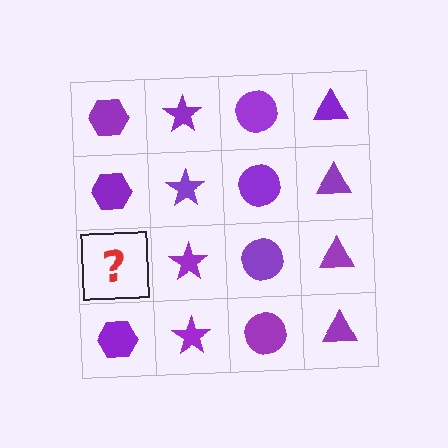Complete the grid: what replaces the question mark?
The question mark should be replaced with a purple hexagon.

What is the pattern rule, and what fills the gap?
The rule is that each column has a consistent shape. The gap should be filled with a purple hexagon.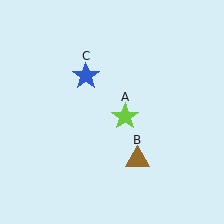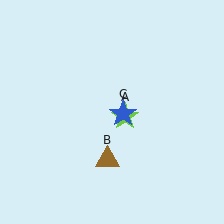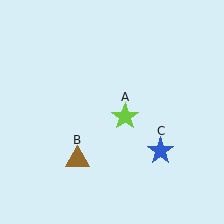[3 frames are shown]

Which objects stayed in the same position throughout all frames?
Lime star (object A) remained stationary.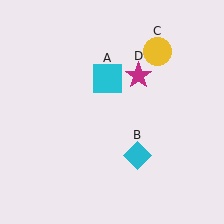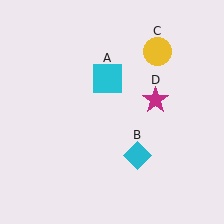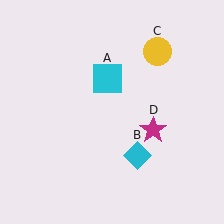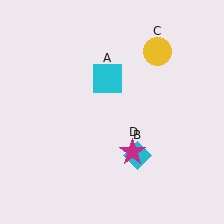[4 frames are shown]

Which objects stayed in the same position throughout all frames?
Cyan square (object A) and cyan diamond (object B) and yellow circle (object C) remained stationary.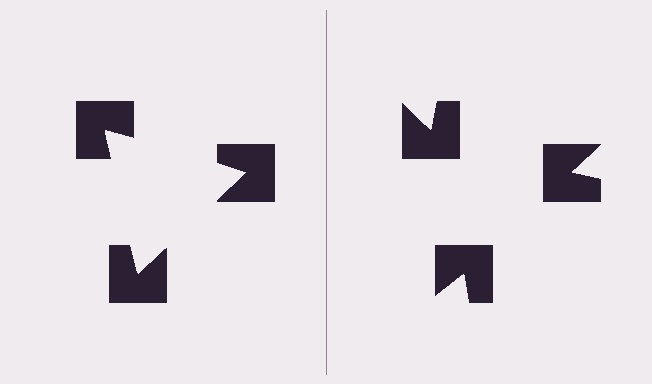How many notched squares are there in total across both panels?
6 — 3 on each side.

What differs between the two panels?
The notched squares are positioned identically on both sides; only the wedge orientations differ. On the left they align to a triangle; on the right they are misaligned.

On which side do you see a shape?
An illusory triangle appears on the left side. On the right side the wedge cuts are rotated, so no coherent shape forms.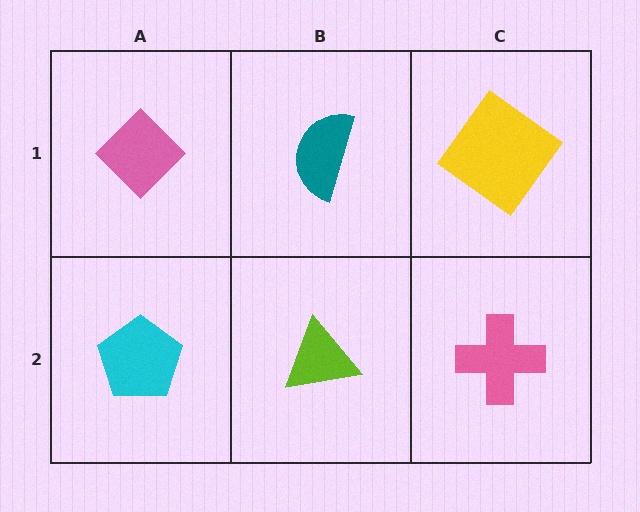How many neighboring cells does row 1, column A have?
2.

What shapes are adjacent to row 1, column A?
A cyan pentagon (row 2, column A), a teal semicircle (row 1, column B).